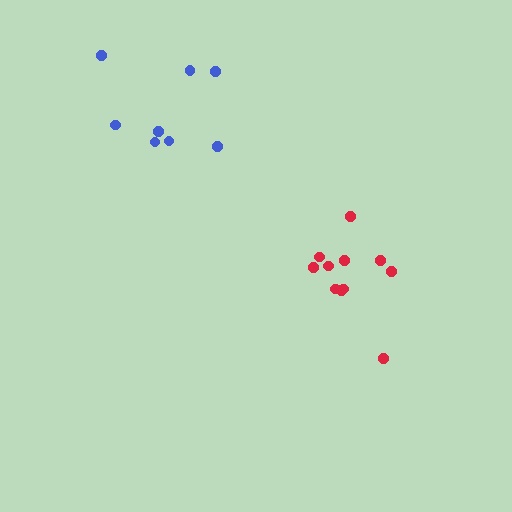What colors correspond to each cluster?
The clusters are colored: red, blue.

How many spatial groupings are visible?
There are 2 spatial groupings.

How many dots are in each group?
Group 1: 11 dots, Group 2: 8 dots (19 total).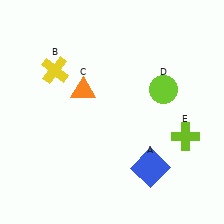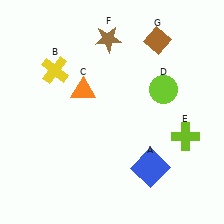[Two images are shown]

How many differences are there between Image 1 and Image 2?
There are 2 differences between the two images.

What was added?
A brown star (F), a brown diamond (G) were added in Image 2.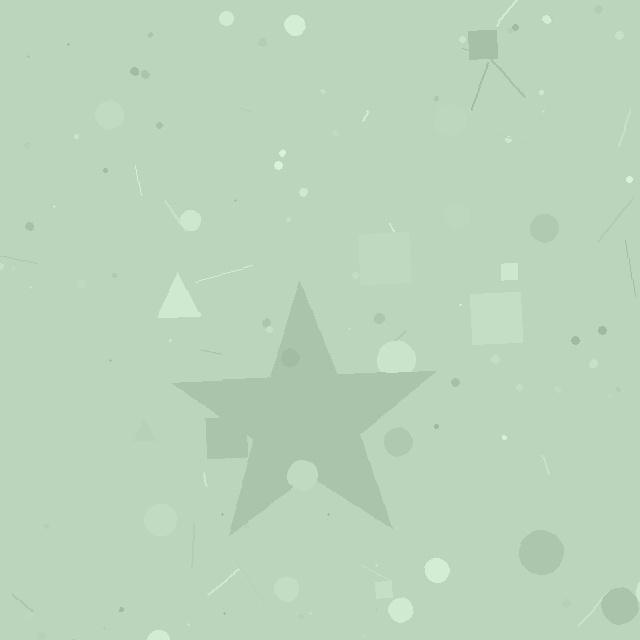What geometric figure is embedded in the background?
A star is embedded in the background.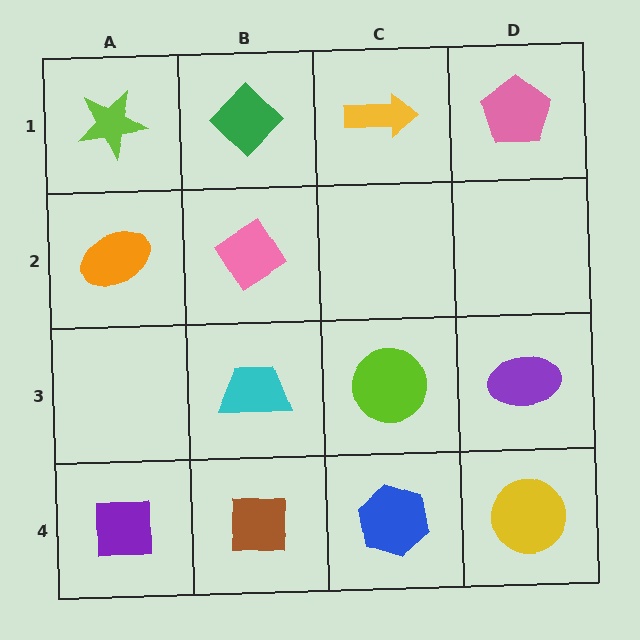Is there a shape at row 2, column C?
No, that cell is empty.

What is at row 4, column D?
A yellow circle.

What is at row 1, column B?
A green diamond.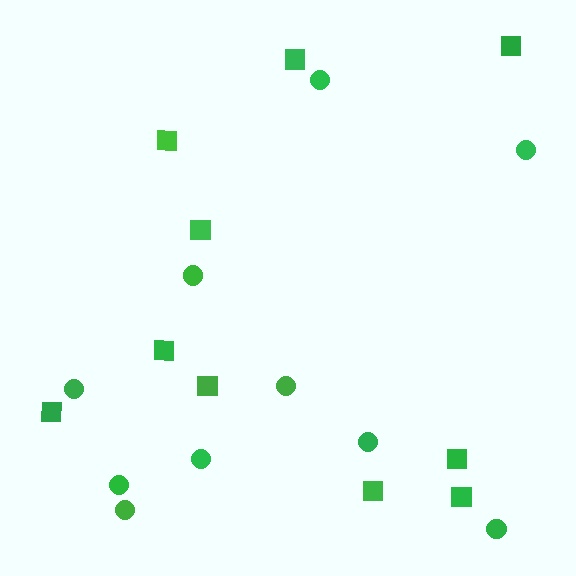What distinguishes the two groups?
There are 2 groups: one group of circles (10) and one group of squares (10).